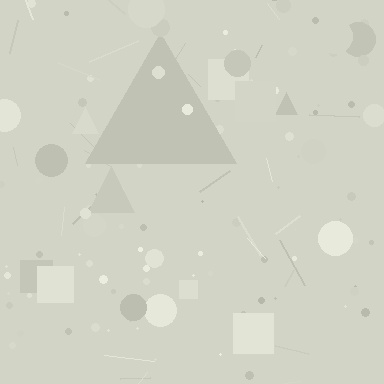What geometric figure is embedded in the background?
A triangle is embedded in the background.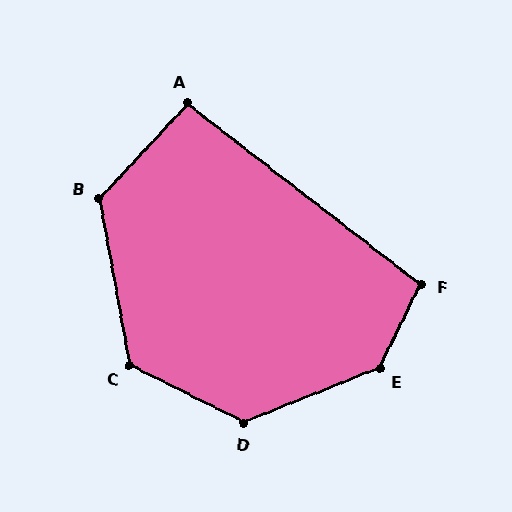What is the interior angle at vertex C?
Approximately 127 degrees (obtuse).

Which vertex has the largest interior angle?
E, at approximately 138 degrees.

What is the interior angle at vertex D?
Approximately 131 degrees (obtuse).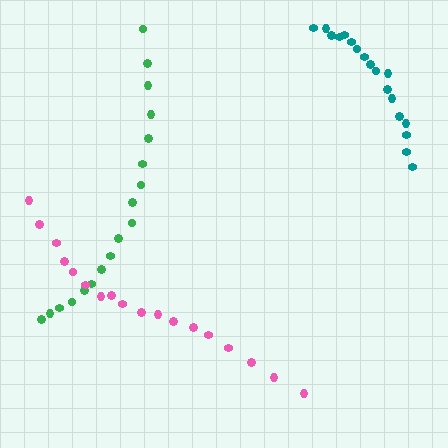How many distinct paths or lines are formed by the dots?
There are 3 distinct paths.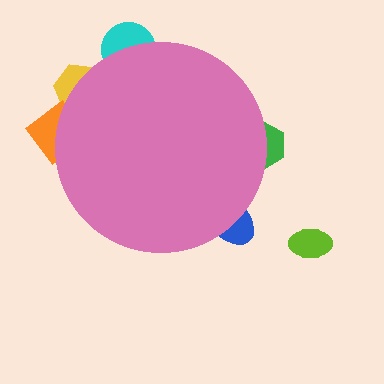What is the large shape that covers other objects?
A pink circle.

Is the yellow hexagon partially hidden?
Yes, the yellow hexagon is partially hidden behind the pink circle.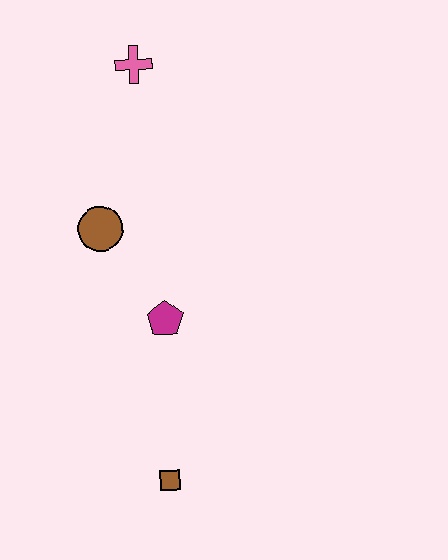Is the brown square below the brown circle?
Yes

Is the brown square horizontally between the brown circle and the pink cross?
No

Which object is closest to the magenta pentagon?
The brown circle is closest to the magenta pentagon.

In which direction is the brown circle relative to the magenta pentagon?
The brown circle is above the magenta pentagon.